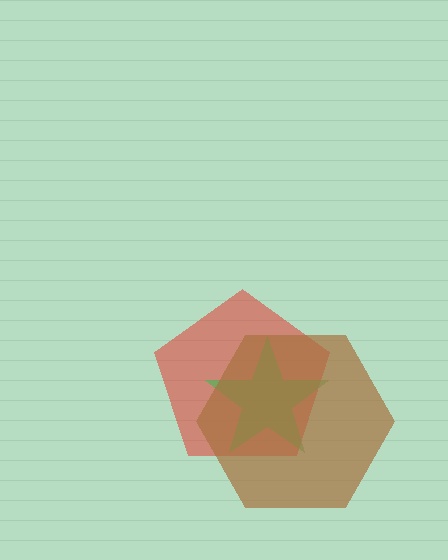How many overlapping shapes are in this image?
There are 3 overlapping shapes in the image.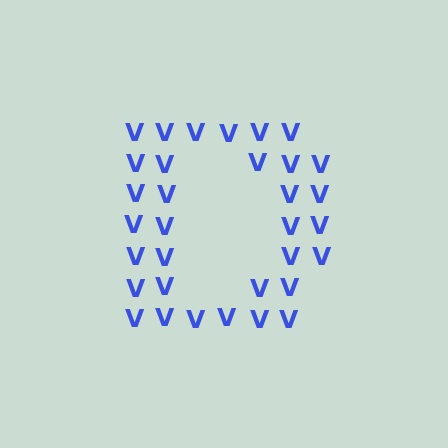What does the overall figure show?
The overall figure shows the letter D.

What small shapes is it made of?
It is made of small letter V's.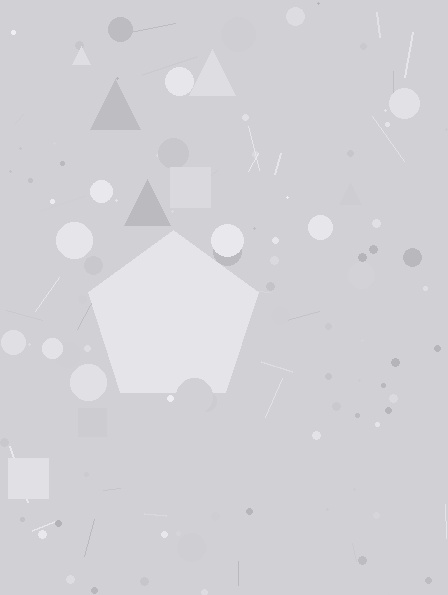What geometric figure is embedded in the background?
A pentagon is embedded in the background.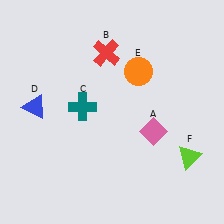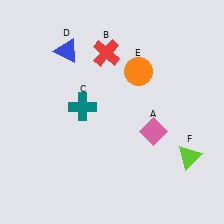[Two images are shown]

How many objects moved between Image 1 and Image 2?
1 object moved between the two images.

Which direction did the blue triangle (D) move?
The blue triangle (D) moved up.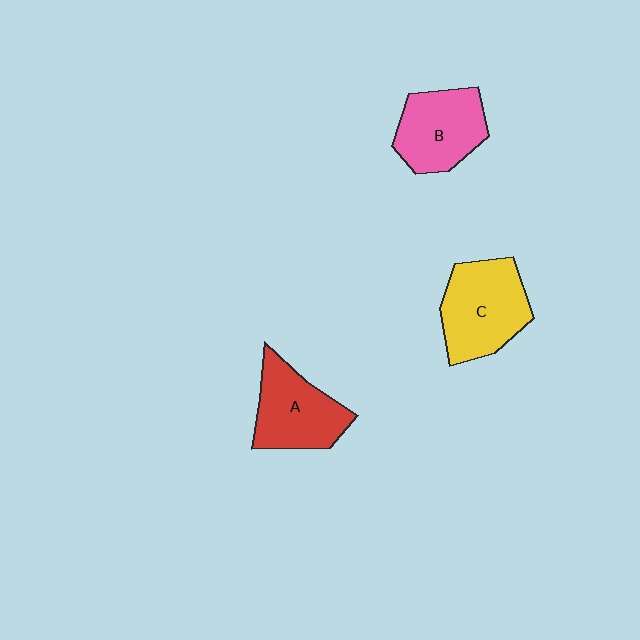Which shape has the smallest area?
Shape B (pink).